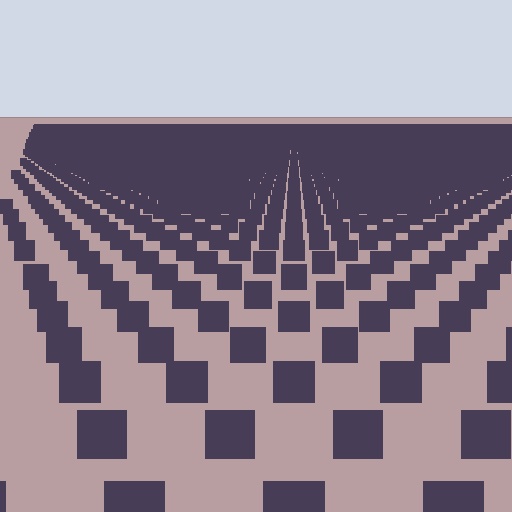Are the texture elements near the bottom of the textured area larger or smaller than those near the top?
Larger. Near the bottom, elements are closer to the viewer and appear at a bigger on-screen size.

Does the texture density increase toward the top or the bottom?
Density increases toward the top.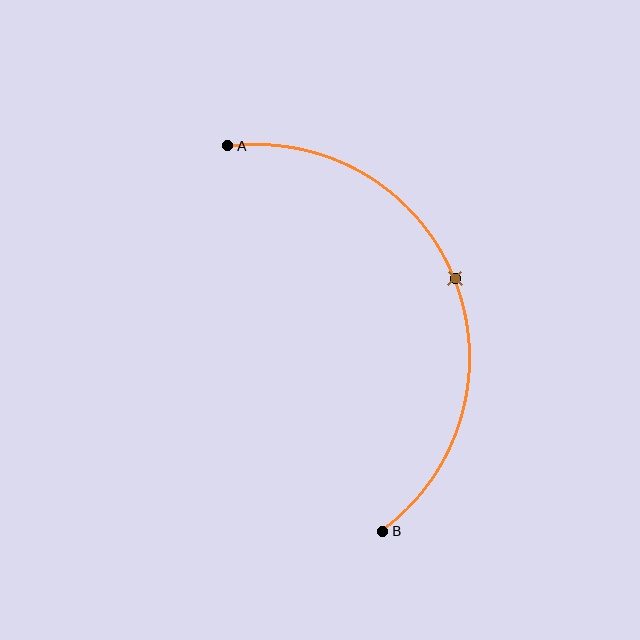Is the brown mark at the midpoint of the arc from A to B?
Yes. The brown mark lies on the arc at equal arc-length from both A and B — it is the arc midpoint.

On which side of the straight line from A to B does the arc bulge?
The arc bulges to the right of the straight line connecting A and B.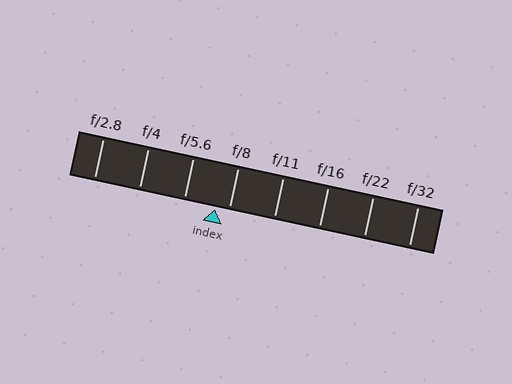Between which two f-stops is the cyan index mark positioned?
The index mark is between f/5.6 and f/8.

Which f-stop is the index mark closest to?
The index mark is closest to f/8.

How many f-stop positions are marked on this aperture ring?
There are 8 f-stop positions marked.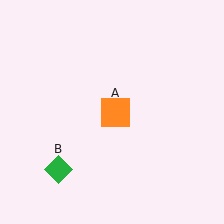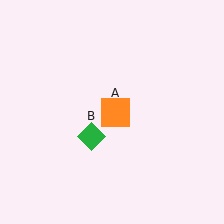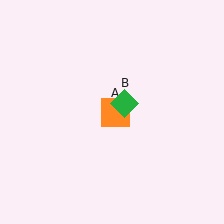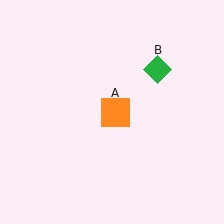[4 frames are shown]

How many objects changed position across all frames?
1 object changed position: green diamond (object B).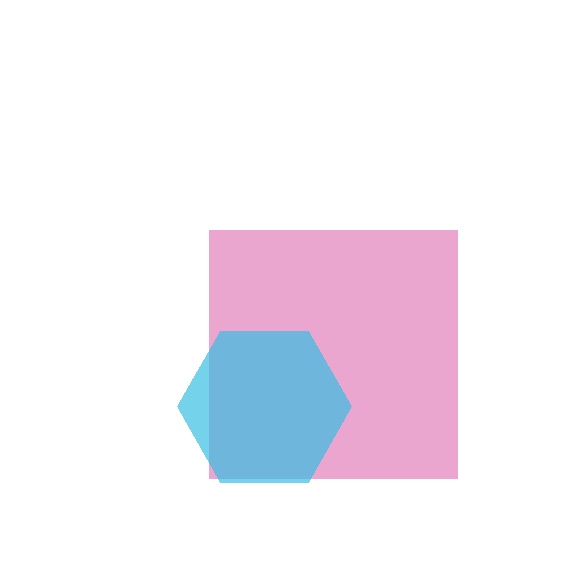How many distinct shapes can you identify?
There are 2 distinct shapes: a pink square, a cyan hexagon.